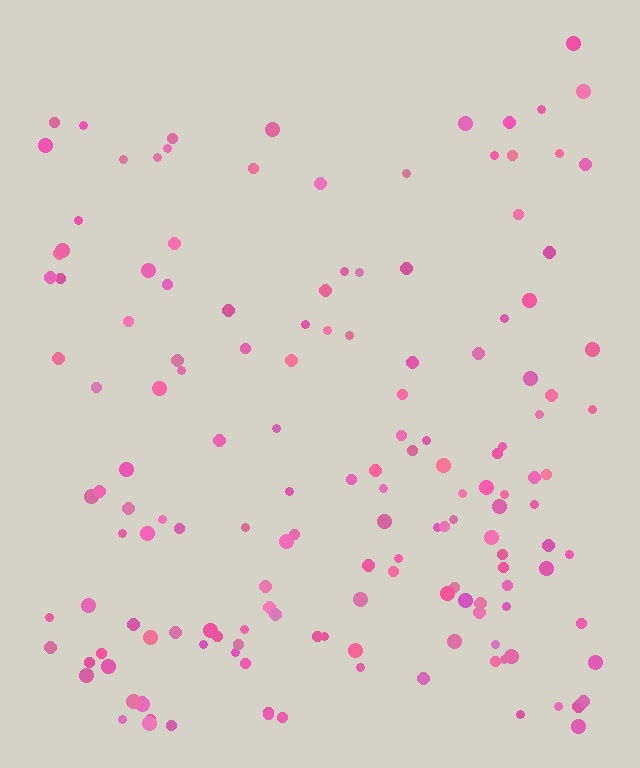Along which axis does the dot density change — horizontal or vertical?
Vertical.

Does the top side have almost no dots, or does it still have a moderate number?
Still a moderate number, just noticeably fewer than the bottom.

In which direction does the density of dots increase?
From top to bottom, with the bottom side densest.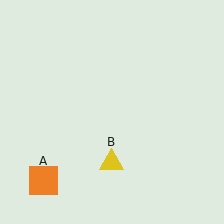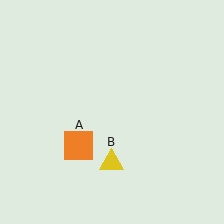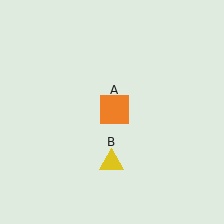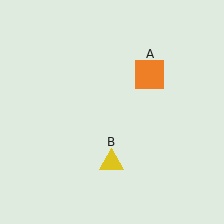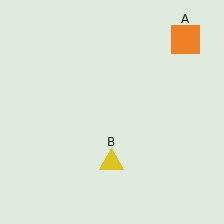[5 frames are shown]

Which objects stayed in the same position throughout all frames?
Yellow triangle (object B) remained stationary.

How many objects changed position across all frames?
1 object changed position: orange square (object A).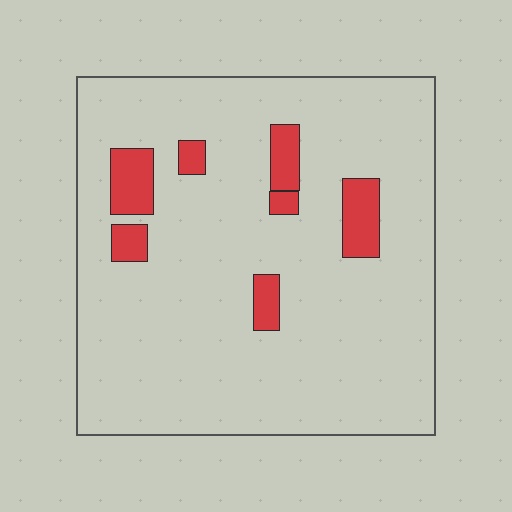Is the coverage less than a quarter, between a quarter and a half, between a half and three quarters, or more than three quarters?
Less than a quarter.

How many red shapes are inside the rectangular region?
7.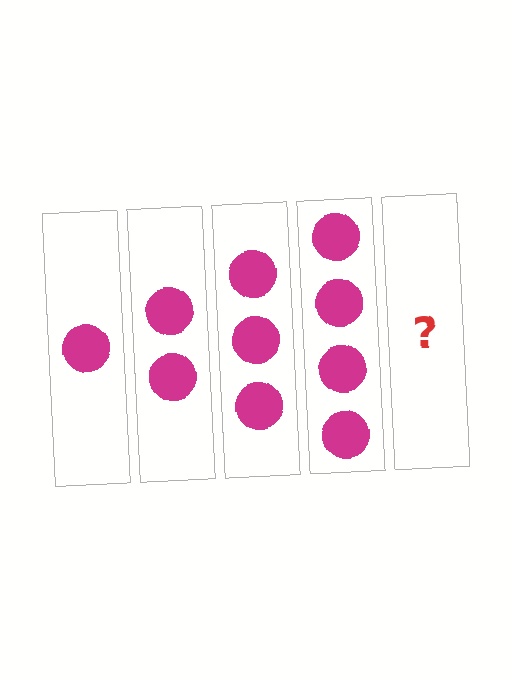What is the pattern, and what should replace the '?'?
The pattern is that each step adds one more circle. The '?' should be 5 circles.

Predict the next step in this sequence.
The next step is 5 circles.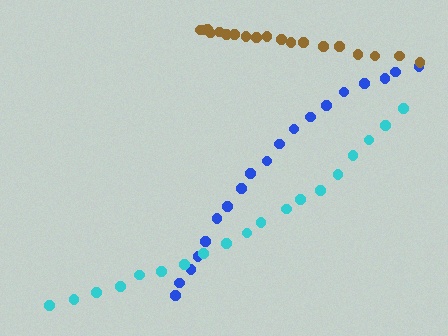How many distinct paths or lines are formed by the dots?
There are 3 distinct paths.